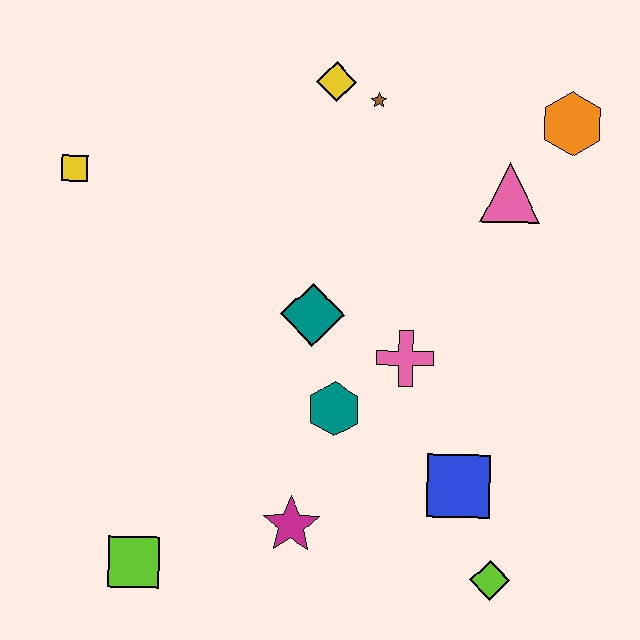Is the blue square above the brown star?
No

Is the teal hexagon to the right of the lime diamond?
No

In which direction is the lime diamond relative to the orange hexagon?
The lime diamond is below the orange hexagon.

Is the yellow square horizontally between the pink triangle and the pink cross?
No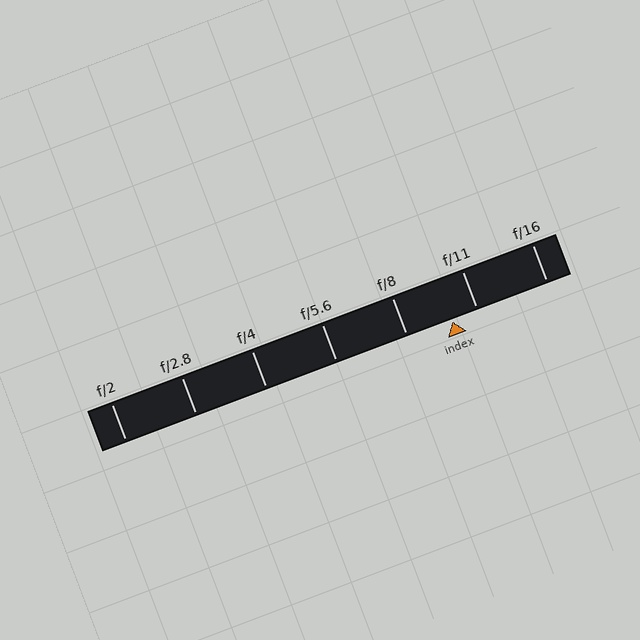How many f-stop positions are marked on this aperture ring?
There are 7 f-stop positions marked.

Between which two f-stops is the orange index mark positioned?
The index mark is between f/8 and f/11.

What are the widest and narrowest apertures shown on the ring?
The widest aperture shown is f/2 and the narrowest is f/16.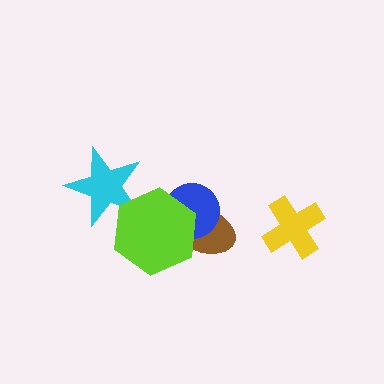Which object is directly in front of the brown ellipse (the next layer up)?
The blue circle is directly in front of the brown ellipse.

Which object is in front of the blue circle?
The lime hexagon is in front of the blue circle.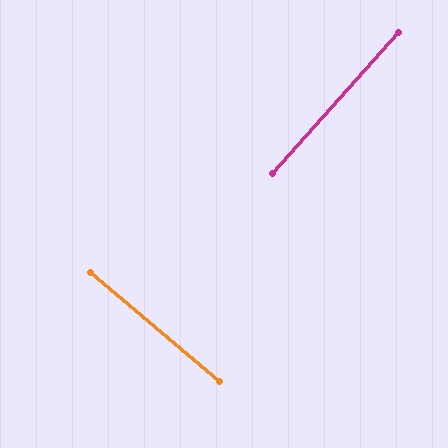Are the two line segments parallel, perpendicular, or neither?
Perpendicular — they meet at approximately 88°.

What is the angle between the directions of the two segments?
Approximately 88 degrees.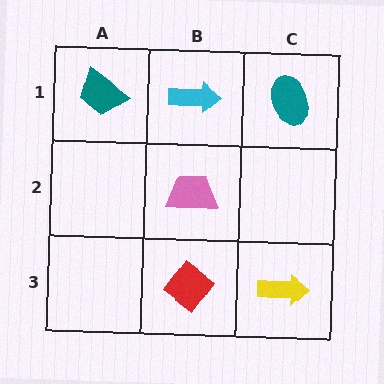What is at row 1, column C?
A teal ellipse.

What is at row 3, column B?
A red diamond.